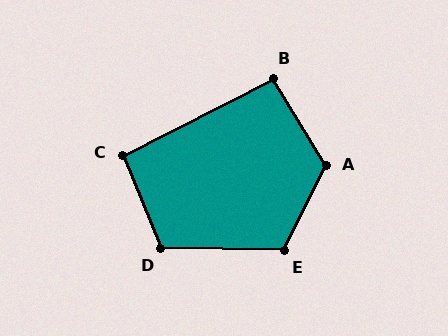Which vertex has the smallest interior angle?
B, at approximately 94 degrees.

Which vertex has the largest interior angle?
A, at approximately 123 degrees.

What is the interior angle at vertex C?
Approximately 95 degrees (approximately right).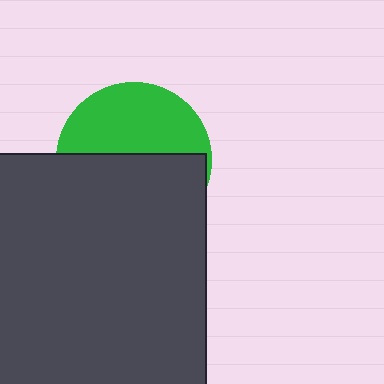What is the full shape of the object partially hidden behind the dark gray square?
The partially hidden object is a green circle.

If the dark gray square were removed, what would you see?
You would see the complete green circle.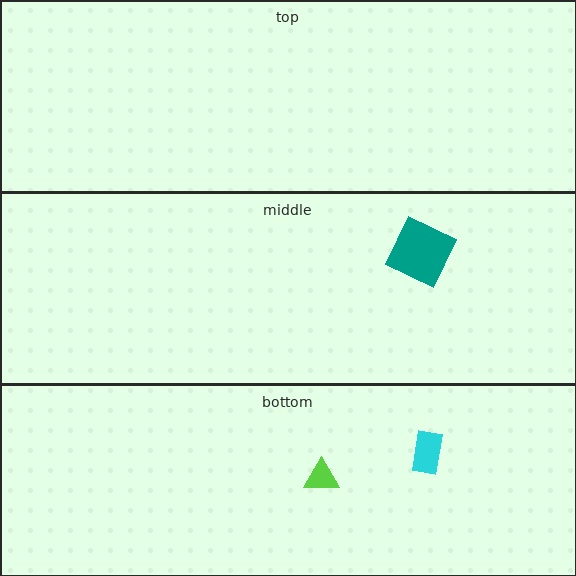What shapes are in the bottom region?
The lime triangle, the cyan rectangle.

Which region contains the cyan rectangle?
The bottom region.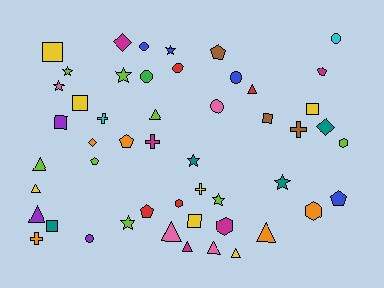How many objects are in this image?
There are 50 objects.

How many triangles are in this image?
There are 10 triangles.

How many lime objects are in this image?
There are 8 lime objects.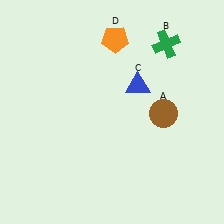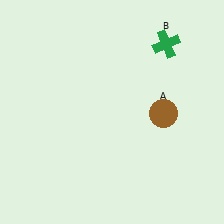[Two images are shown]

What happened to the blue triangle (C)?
The blue triangle (C) was removed in Image 2. It was in the top-right area of Image 1.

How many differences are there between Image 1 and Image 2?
There are 2 differences between the two images.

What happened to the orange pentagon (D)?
The orange pentagon (D) was removed in Image 2. It was in the top-right area of Image 1.